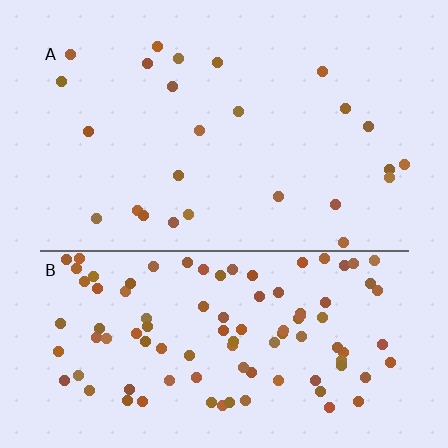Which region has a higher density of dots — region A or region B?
B (the bottom).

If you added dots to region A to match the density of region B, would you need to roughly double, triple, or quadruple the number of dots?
Approximately quadruple.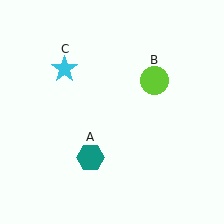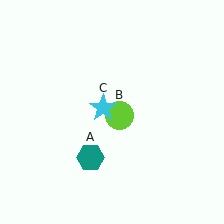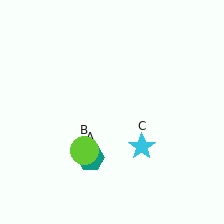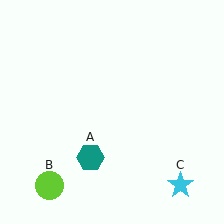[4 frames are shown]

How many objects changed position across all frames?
2 objects changed position: lime circle (object B), cyan star (object C).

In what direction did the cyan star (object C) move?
The cyan star (object C) moved down and to the right.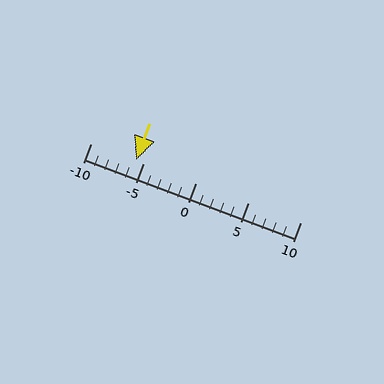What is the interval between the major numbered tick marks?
The major tick marks are spaced 5 units apart.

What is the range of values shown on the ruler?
The ruler shows values from -10 to 10.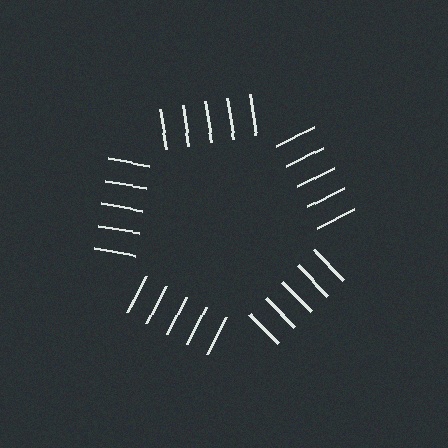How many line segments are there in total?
25 — 5 along each of the 5 edges.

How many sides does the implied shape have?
5 sides — the line-ends trace a pentagon.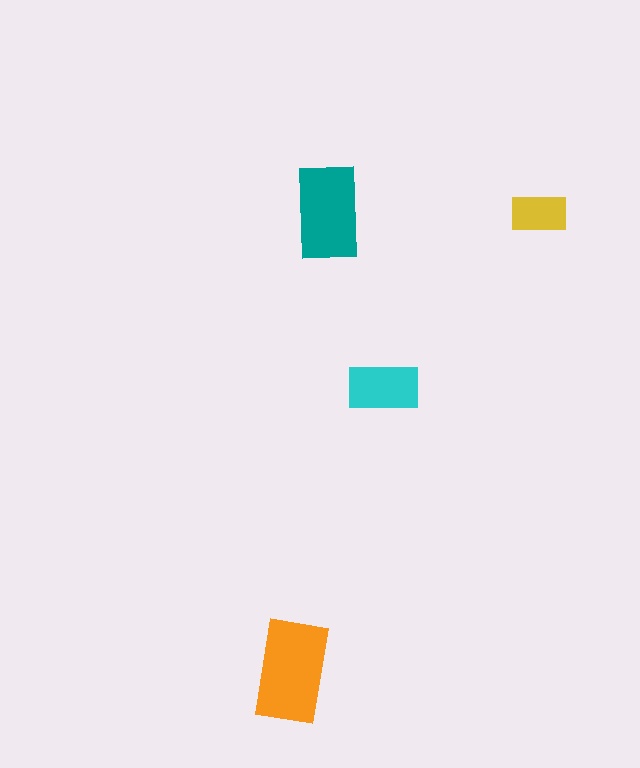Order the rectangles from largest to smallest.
the orange one, the teal one, the cyan one, the yellow one.